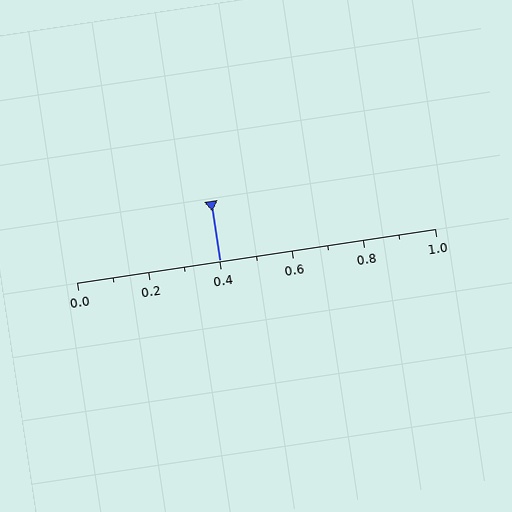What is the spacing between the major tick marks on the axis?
The major ticks are spaced 0.2 apart.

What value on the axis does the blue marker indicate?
The marker indicates approximately 0.4.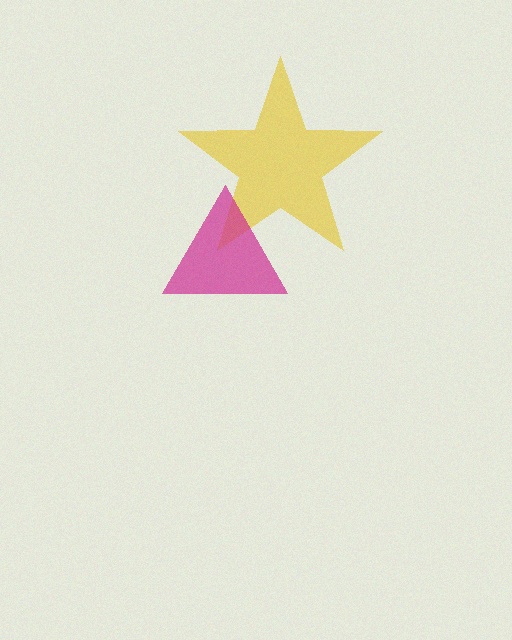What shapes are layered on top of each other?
The layered shapes are: a yellow star, a magenta triangle.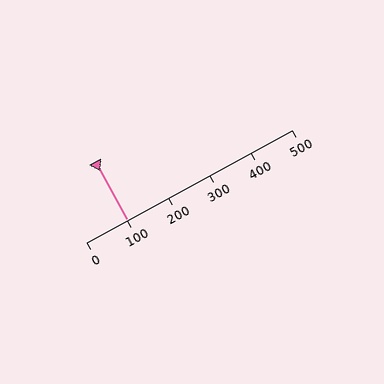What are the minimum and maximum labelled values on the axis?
The axis runs from 0 to 500.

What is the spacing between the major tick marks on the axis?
The major ticks are spaced 100 apart.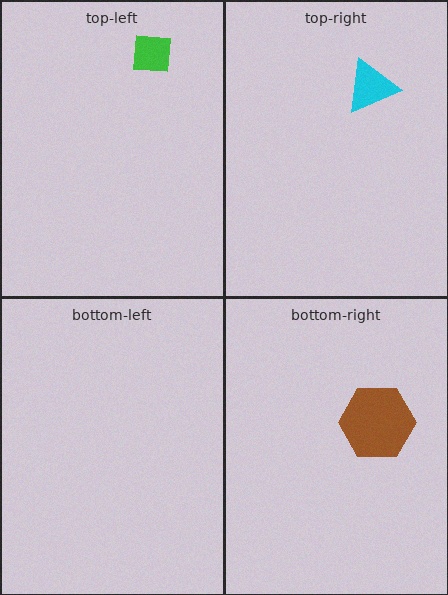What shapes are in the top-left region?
The green square.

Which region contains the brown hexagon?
The bottom-right region.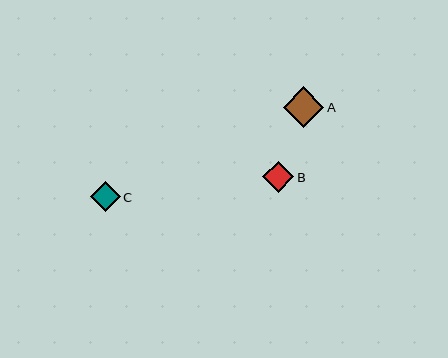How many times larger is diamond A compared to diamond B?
Diamond A is approximately 1.3 times the size of diamond B.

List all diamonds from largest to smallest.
From largest to smallest: A, B, C.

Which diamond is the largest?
Diamond A is the largest with a size of approximately 40 pixels.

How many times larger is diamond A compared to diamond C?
Diamond A is approximately 1.3 times the size of diamond C.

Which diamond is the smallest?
Diamond C is the smallest with a size of approximately 30 pixels.